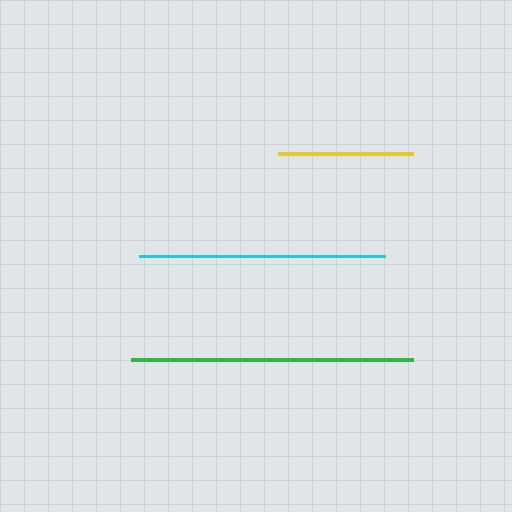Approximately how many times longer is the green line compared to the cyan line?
The green line is approximately 1.1 times the length of the cyan line.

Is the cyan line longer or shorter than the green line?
The green line is longer than the cyan line.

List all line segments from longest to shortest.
From longest to shortest: green, cyan, yellow.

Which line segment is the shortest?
The yellow line is the shortest at approximately 135 pixels.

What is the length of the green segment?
The green segment is approximately 282 pixels long.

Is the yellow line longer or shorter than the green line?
The green line is longer than the yellow line.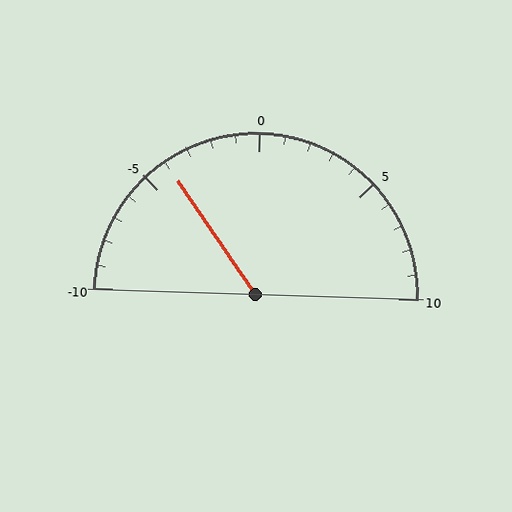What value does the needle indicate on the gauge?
The needle indicates approximately -4.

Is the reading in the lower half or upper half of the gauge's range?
The reading is in the lower half of the range (-10 to 10).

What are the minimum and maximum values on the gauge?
The gauge ranges from -10 to 10.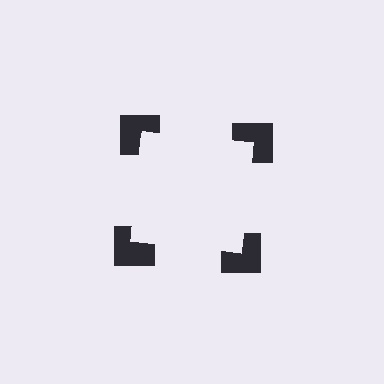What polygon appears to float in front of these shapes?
An illusory square — its edges are inferred from the aligned wedge cuts in the notched squares, not physically drawn.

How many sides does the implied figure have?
4 sides.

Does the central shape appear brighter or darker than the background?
It typically appears slightly brighter than the background, even though no actual brightness change is drawn.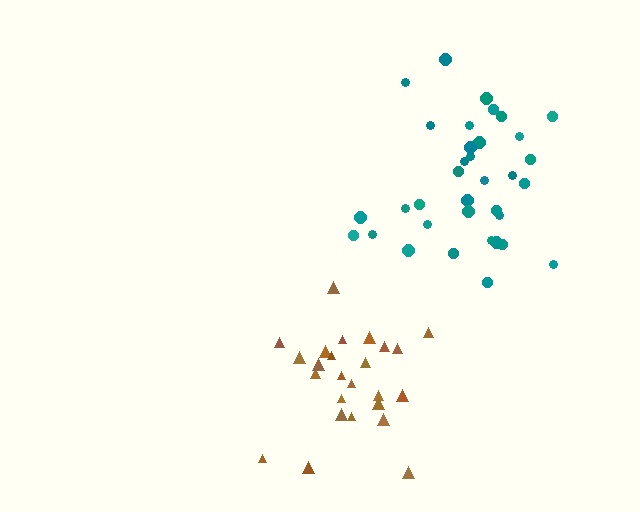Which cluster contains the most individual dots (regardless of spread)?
Teal (35).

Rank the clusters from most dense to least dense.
teal, brown.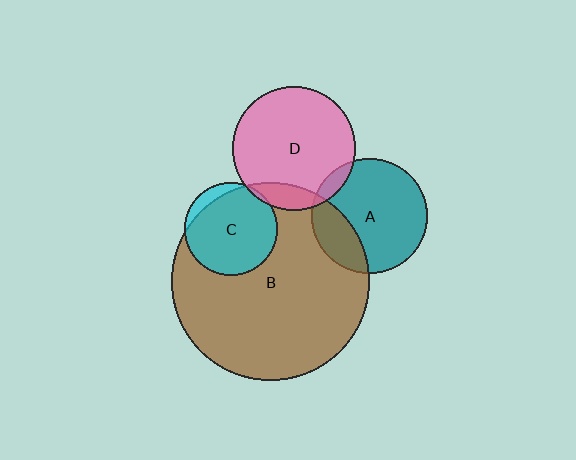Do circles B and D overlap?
Yes.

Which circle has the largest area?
Circle B (brown).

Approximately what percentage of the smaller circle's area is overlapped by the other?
Approximately 10%.